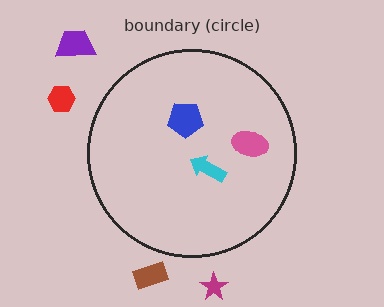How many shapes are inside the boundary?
3 inside, 4 outside.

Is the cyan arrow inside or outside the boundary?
Inside.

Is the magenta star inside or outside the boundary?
Outside.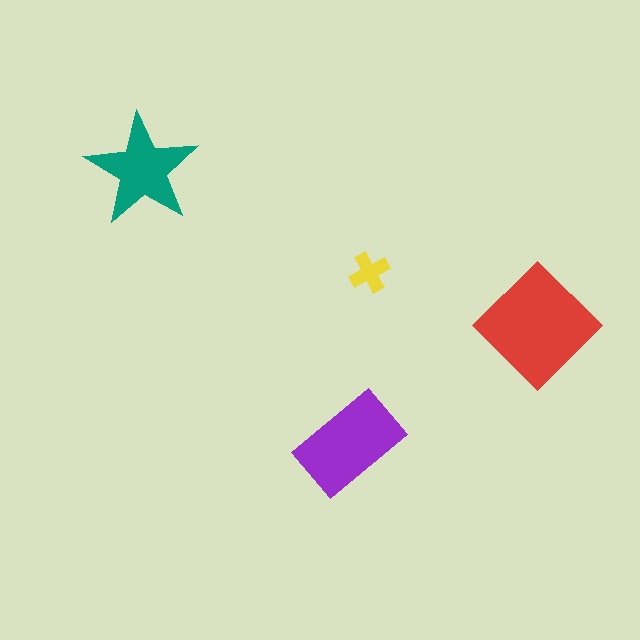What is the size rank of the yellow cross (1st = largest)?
4th.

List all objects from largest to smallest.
The red diamond, the purple rectangle, the teal star, the yellow cross.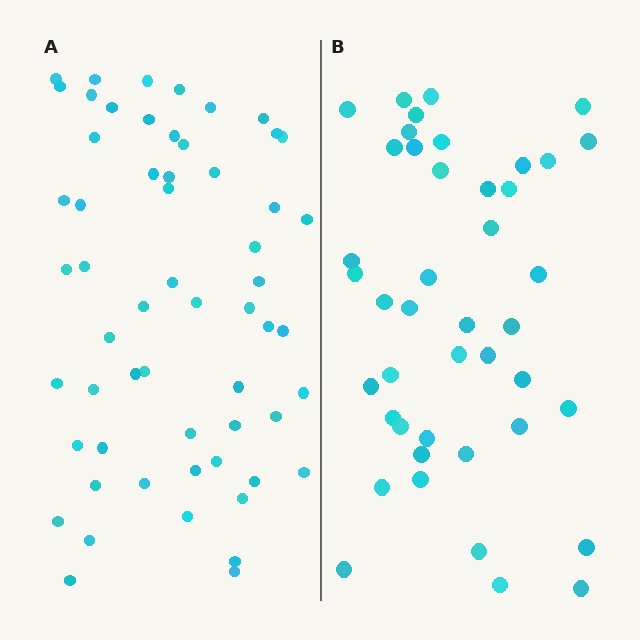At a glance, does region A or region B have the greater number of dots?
Region A (the left region) has more dots.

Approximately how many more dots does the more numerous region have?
Region A has approximately 15 more dots than region B.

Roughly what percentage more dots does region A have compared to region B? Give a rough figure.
About 35% more.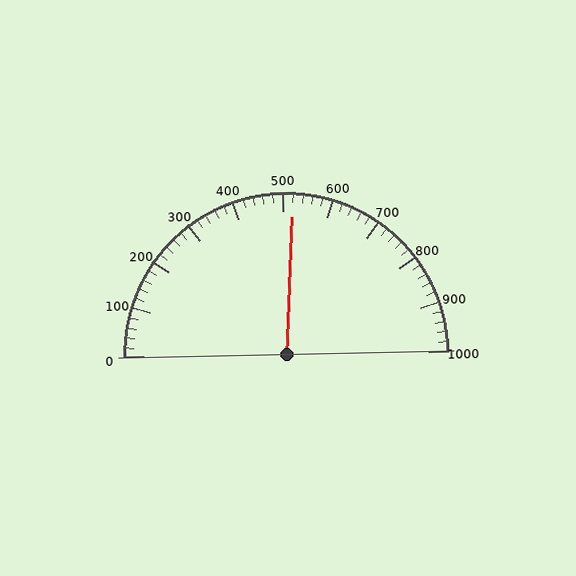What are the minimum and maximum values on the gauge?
The gauge ranges from 0 to 1000.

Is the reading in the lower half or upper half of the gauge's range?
The reading is in the upper half of the range (0 to 1000).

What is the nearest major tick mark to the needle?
The nearest major tick mark is 500.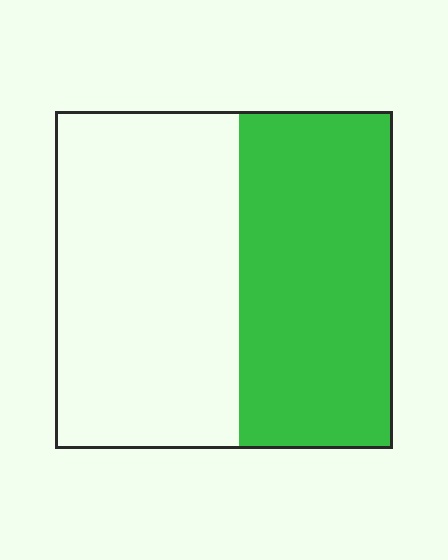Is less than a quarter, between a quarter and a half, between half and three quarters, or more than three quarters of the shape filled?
Between a quarter and a half.